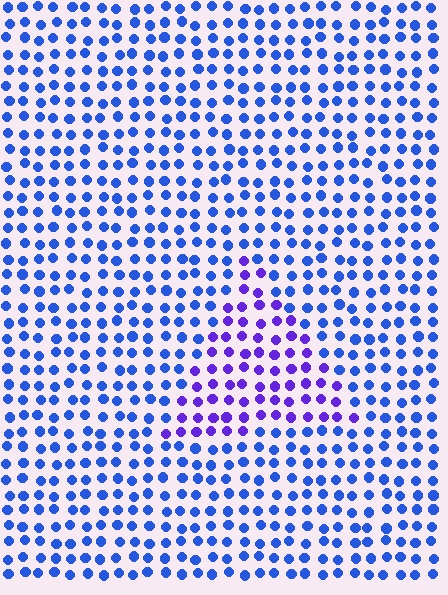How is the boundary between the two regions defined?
The boundary is defined purely by a slight shift in hue (about 37 degrees). Spacing, size, and orientation are identical on both sides.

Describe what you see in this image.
The image is filled with small blue elements in a uniform arrangement. A triangle-shaped region is visible where the elements are tinted to a slightly different hue, forming a subtle color boundary.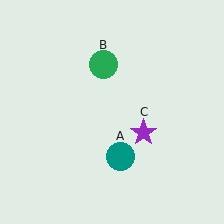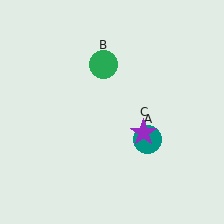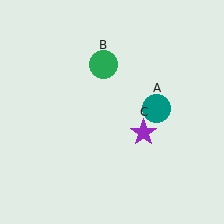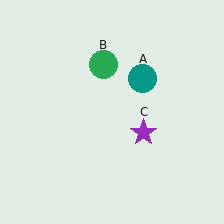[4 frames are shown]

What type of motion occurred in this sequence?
The teal circle (object A) rotated counterclockwise around the center of the scene.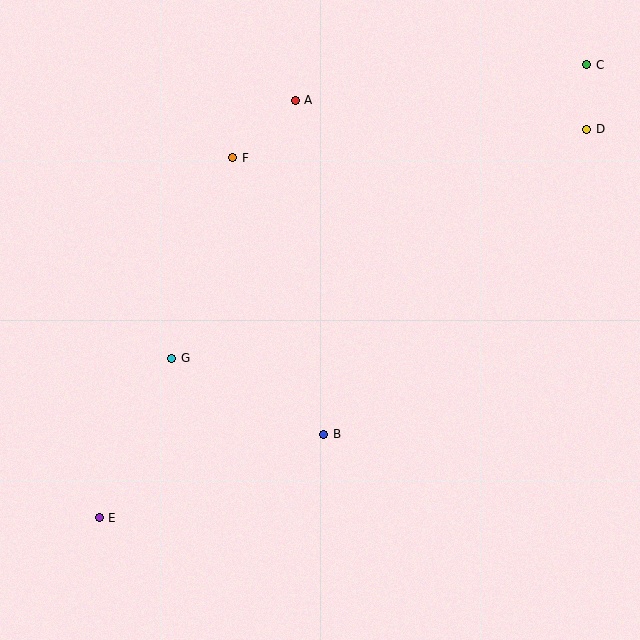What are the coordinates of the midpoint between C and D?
The midpoint between C and D is at (587, 97).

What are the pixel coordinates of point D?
Point D is at (587, 129).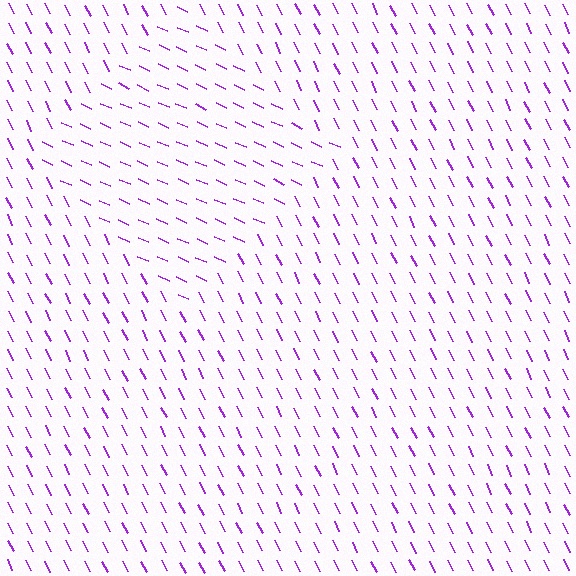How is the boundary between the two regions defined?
The boundary is defined purely by a change in line orientation (approximately 39 degrees difference). All lines are the same color and thickness.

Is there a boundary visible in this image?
Yes, there is a texture boundary formed by a change in line orientation.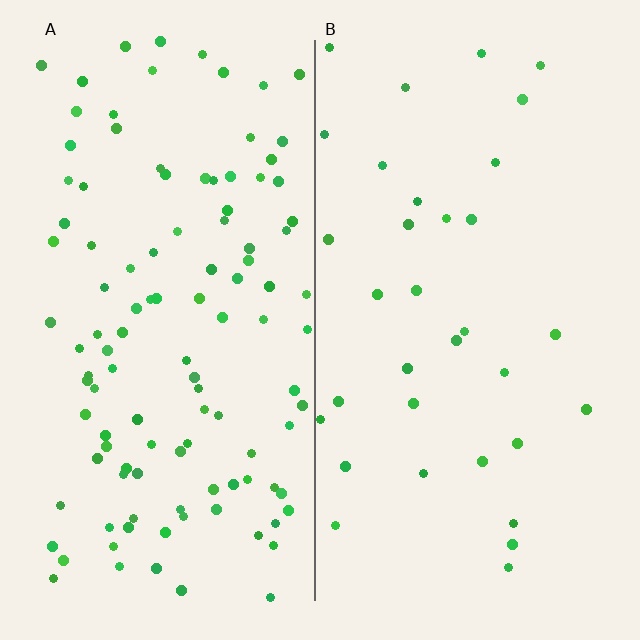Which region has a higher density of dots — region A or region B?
A (the left).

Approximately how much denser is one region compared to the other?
Approximately 3.3× — region A over region B.